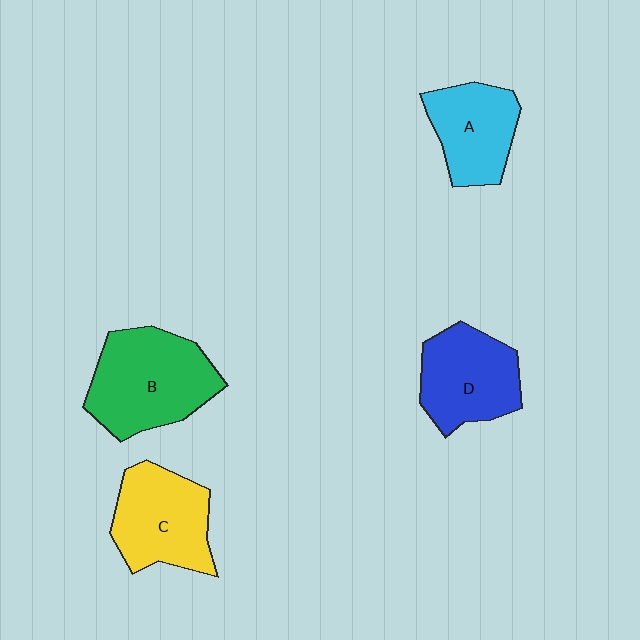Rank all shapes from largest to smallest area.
From largest to smallest: B (green), C (yellow), D (blue), A (cyan).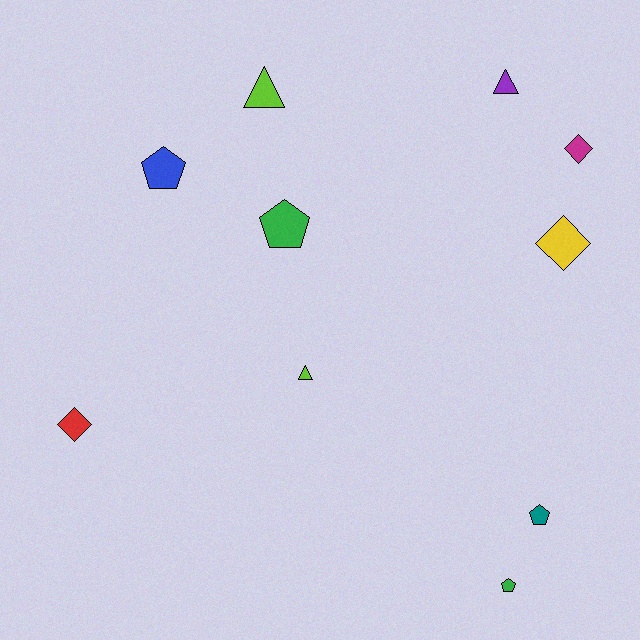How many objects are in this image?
There are 10 objects.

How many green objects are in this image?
There are 2 green objects.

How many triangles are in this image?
There are 3 triangles.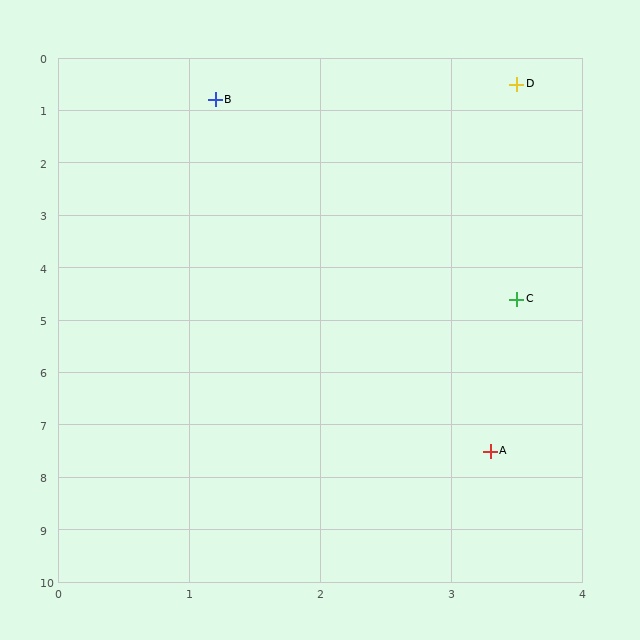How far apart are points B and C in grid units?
Points B and C are about 4.4 grid units apart.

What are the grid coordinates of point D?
Point D is at approximately (3.5, 0.5).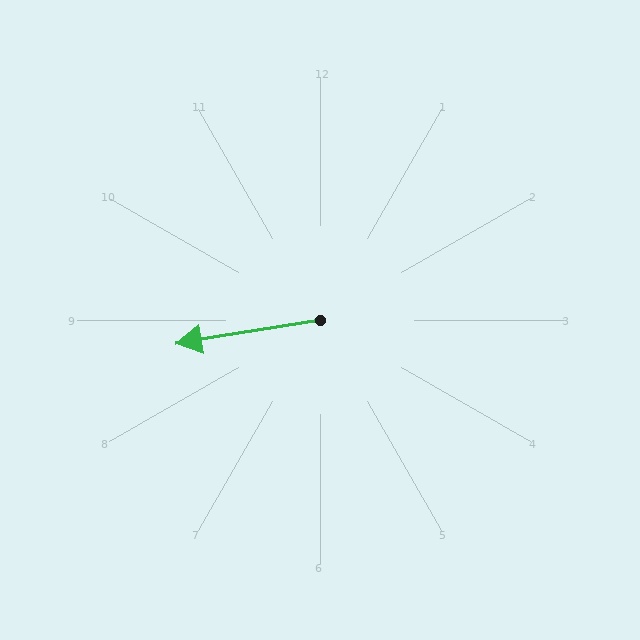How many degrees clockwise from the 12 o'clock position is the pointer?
Approximately 261 degrees.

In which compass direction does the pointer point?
West.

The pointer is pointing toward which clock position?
Roughly 9 o'clock.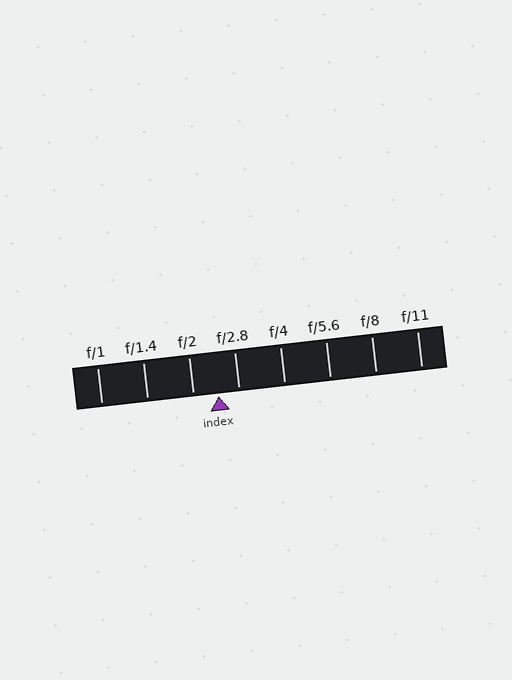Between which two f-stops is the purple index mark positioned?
The index mark is between f/2 and f/2.8.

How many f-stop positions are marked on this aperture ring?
There are 8 f-stop positions marked.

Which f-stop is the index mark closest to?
The index mark is closest to f/2.8.